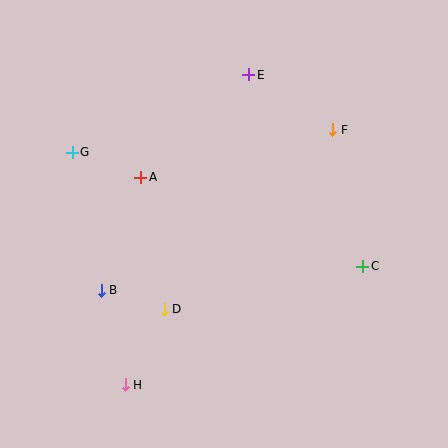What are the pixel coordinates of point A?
Point A is at (141, 177).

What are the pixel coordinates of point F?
Point F is at (333, 130).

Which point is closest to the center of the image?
Point A at (141, 177) is closest to the center.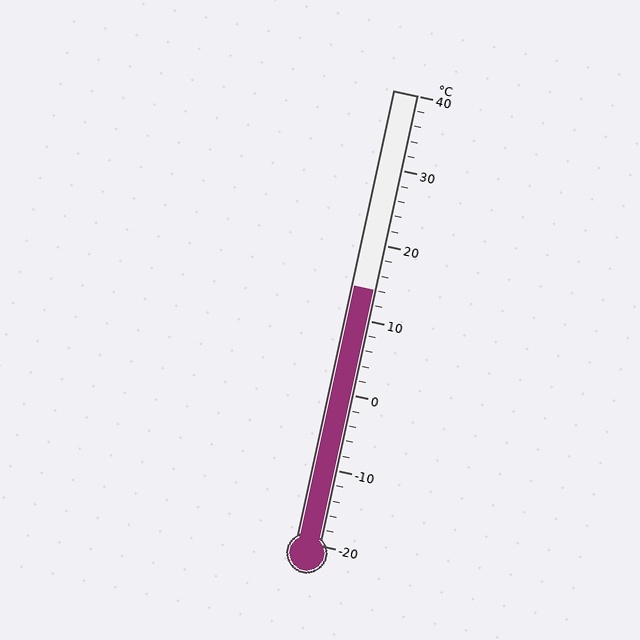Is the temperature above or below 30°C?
The temperature is below 30°C.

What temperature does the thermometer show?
The thermometer shows approximately 14°C.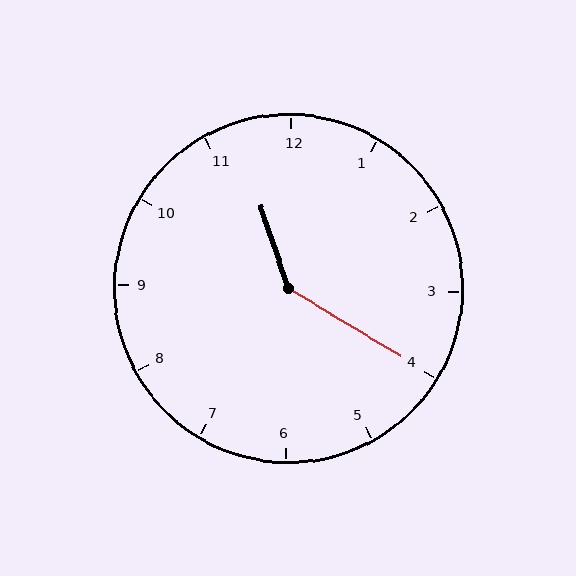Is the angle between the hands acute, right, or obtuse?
It is obtuse.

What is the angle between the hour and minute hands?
Approximately 140 degrees.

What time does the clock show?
11:20.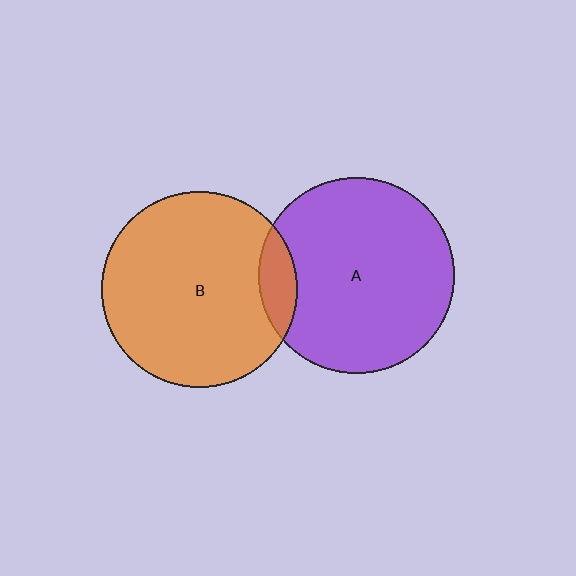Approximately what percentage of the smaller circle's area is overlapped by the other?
Approximately 10%.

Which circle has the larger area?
Circle A (purple).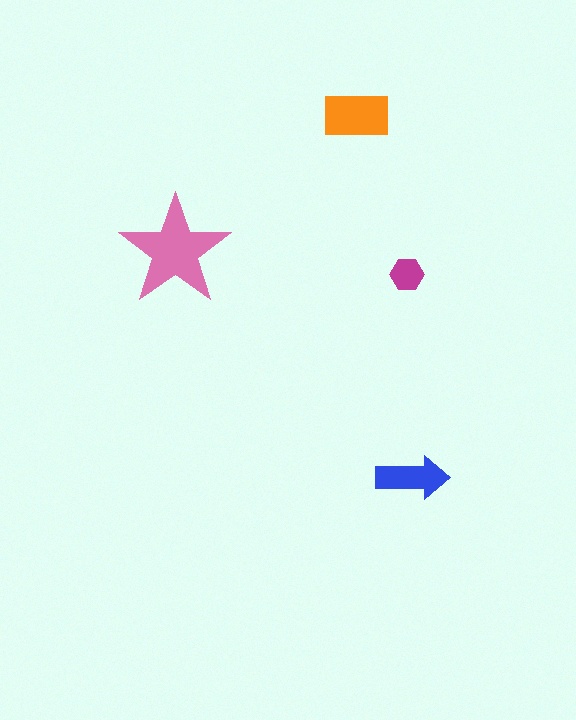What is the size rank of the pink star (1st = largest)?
1st.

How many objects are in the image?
There are 4 objects in the image.